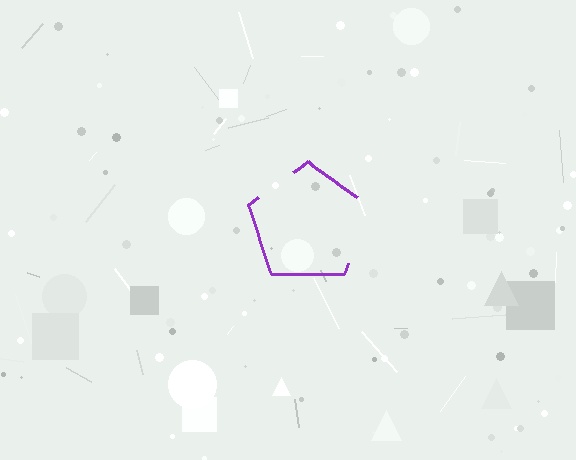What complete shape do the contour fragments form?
The contour fragments form a pentagon.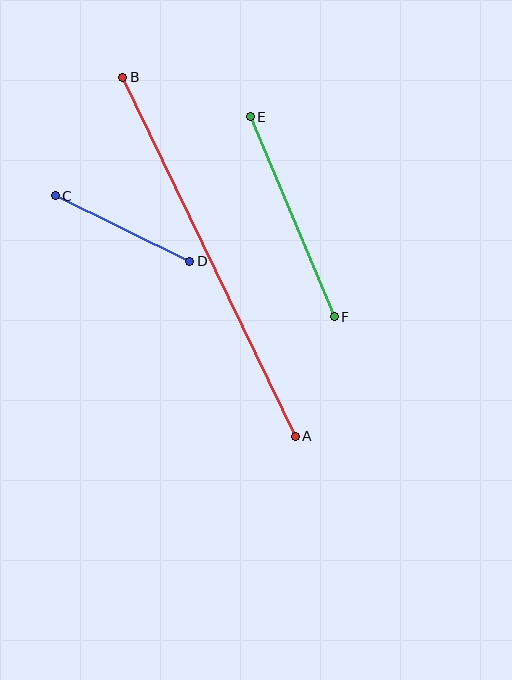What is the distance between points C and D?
The distance is approximately 149 pixels.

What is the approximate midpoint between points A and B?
The midpoint is at approximately (209, 257) pixels.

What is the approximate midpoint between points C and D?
The midpoint is at approximately (122, 228) pixels.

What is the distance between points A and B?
The distance is approximately 398 pixels.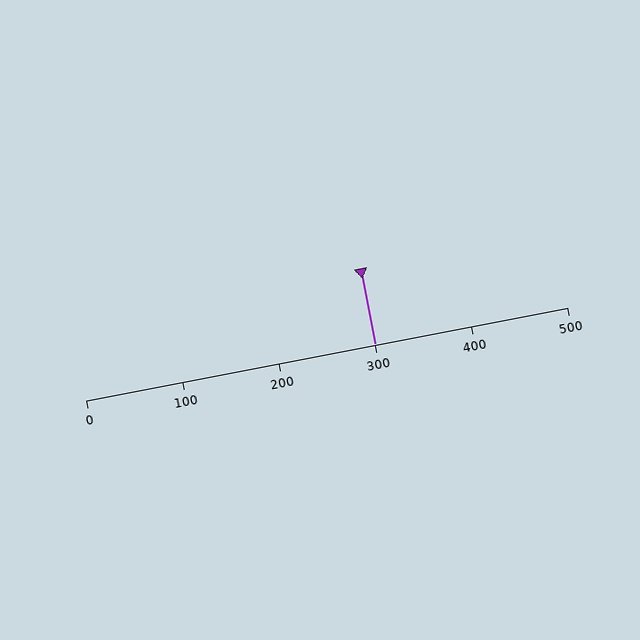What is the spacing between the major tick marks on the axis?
The major ticks are spaced 100 apart.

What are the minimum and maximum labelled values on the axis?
The axis runs from 0 to 500.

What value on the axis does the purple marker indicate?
The marker indicates approximately 300.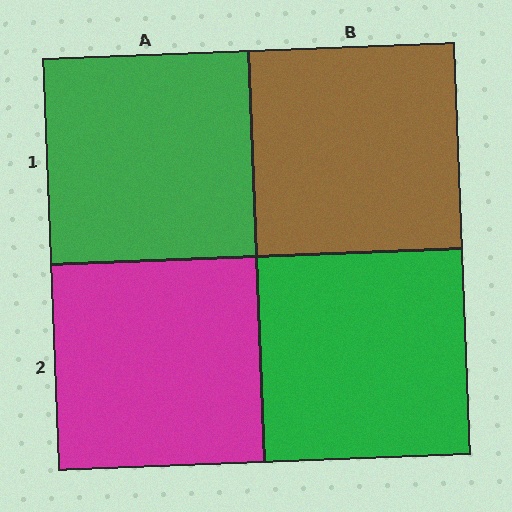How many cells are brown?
1 cell is brown.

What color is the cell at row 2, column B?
Green.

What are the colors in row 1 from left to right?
Green, brown.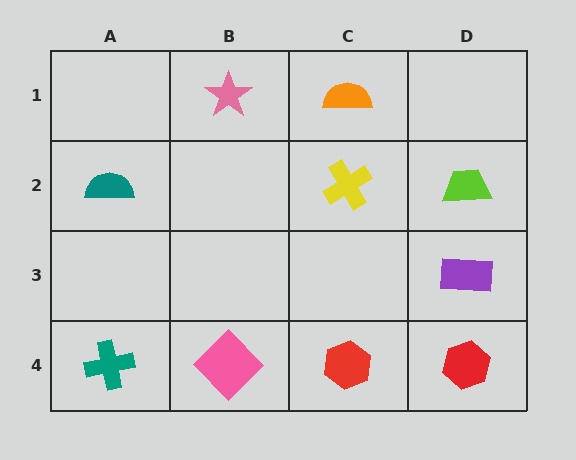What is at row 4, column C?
A red hexagon.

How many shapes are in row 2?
3 shapes.